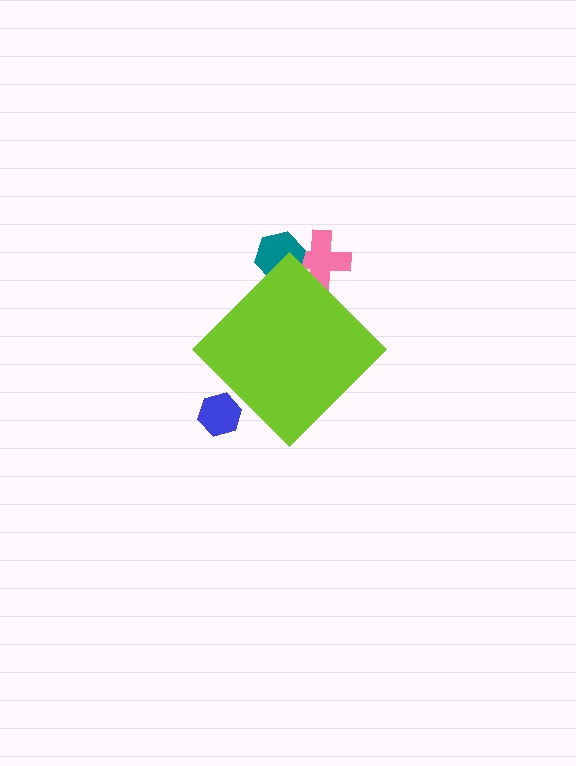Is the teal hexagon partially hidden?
Yes, the teal hexagon is partially hidden behind the lime diamond.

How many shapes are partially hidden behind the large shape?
3 shapes are partially hidden.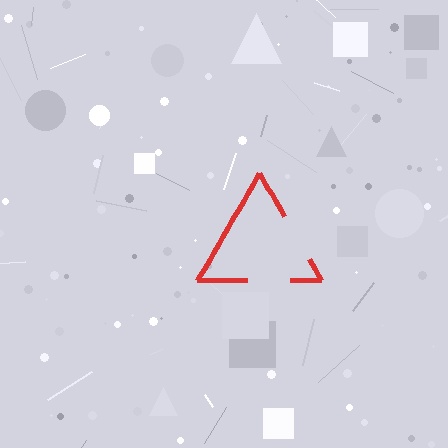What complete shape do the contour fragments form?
The contour fragments form a triangle.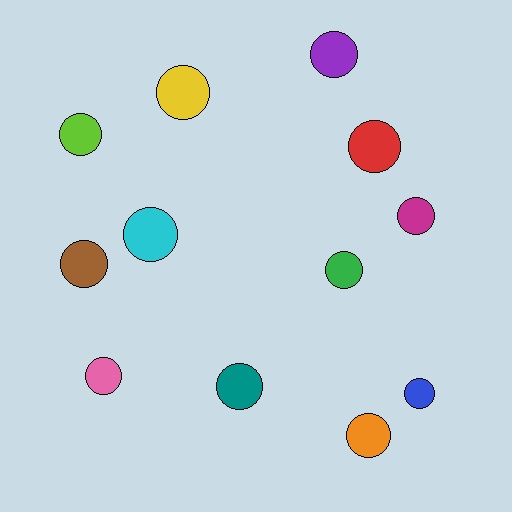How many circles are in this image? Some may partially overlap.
There are 12 circles.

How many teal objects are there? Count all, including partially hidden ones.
There is 1 teal object.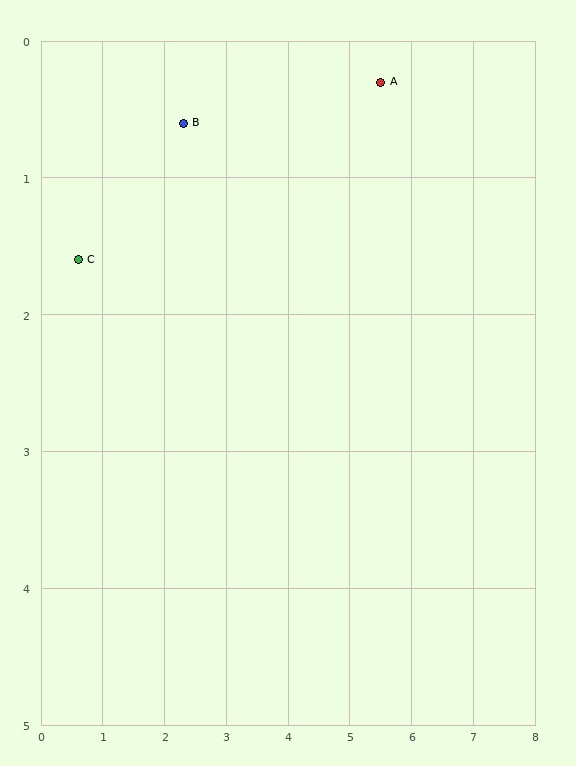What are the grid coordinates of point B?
Point B is at approximately (2.3, 0.6).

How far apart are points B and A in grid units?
Points B and A are about 3.2 grid units apart.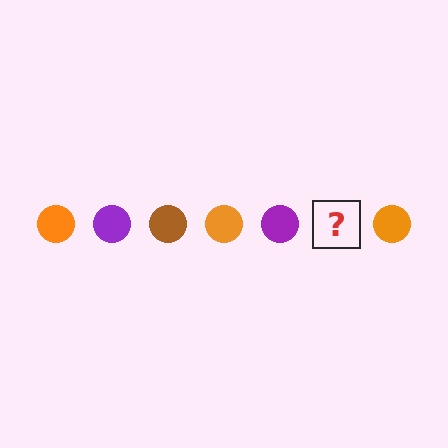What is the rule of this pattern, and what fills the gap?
The rule is that the pattern cycles through orange, purple, brown circles. The gap should be filled with a brown circle.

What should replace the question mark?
The question mark should be replaced with a brown circle.